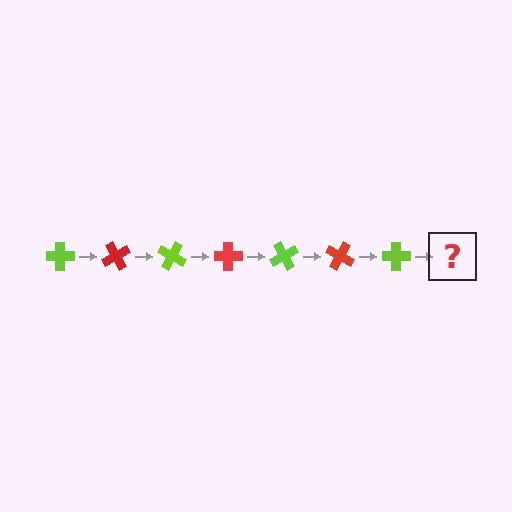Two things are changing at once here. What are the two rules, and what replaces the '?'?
The two rules are that it rotates 60 degrees each step and the color cycles through lime and red. The '?' should be a red cross, rotated 420 degrees from the start.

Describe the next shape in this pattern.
It should be a red cross, rotated 420 degrees from the start.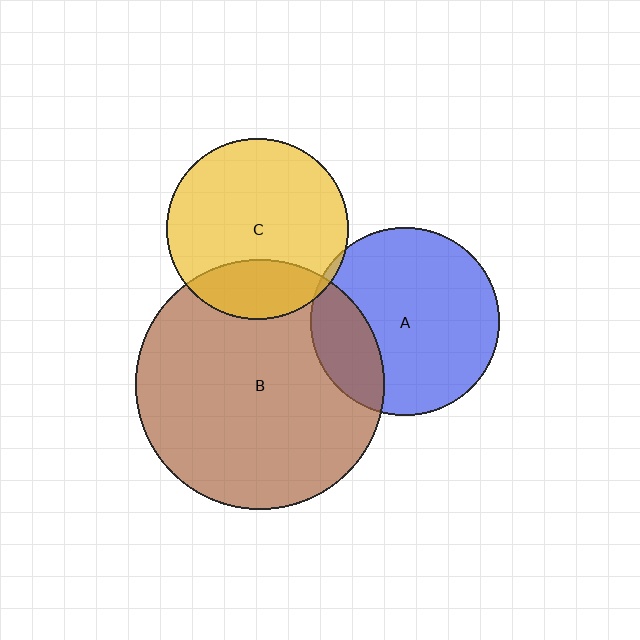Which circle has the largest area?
Circle B (brown).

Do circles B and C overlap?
Yes.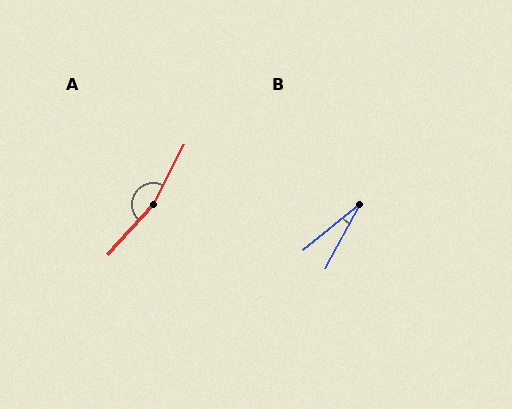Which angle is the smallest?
B, at approximately 23 degrees.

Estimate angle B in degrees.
Approximately 23 degrees.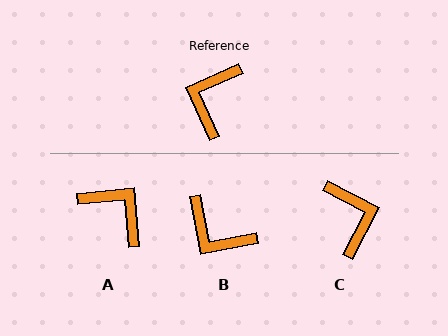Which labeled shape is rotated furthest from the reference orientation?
C, about 141 degrees away.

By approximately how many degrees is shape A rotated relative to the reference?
Approximately 109 degrees clockwise.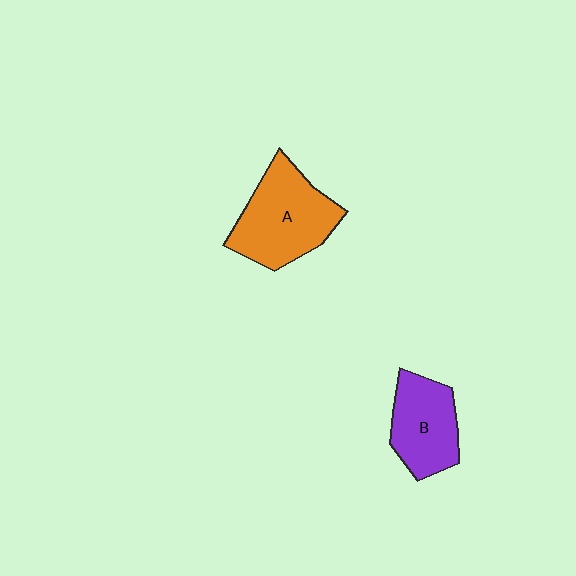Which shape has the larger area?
Shape A (orange).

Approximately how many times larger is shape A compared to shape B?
Approximately 1.3 times.